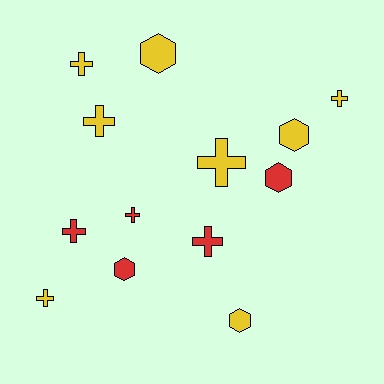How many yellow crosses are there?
There are 5 yellow crosses.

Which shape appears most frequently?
Cross, with 8 objects.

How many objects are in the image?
There are 13 objects.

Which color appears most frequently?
Yellow, with 8 objects.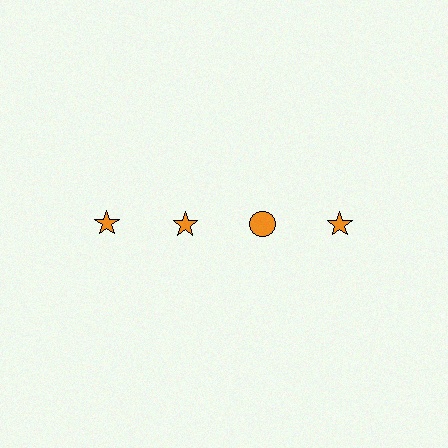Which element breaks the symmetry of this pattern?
The orange circle in the top row, center column breaks the symmetry. All other shapes are orange stars.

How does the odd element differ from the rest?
It has a different shape: circle instead of star.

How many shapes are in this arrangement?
There are 4 shapes arranged in a grid pattern.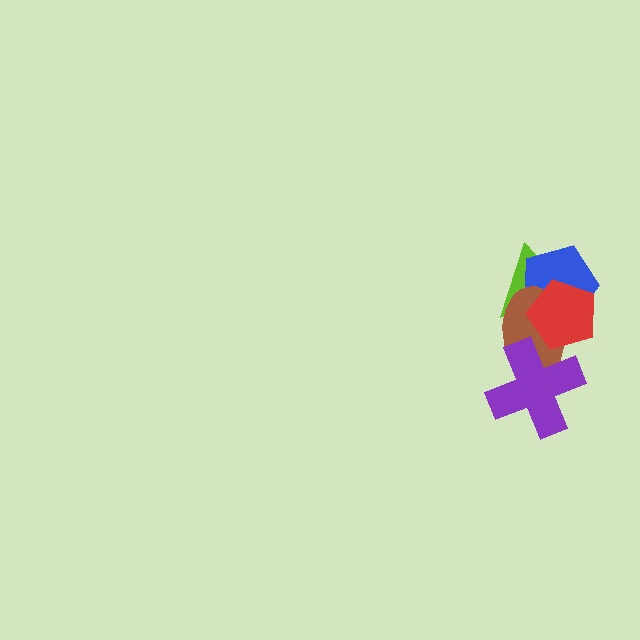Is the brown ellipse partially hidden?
Yes, it is partially covered by another shape.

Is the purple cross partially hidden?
No, no other shape covers it.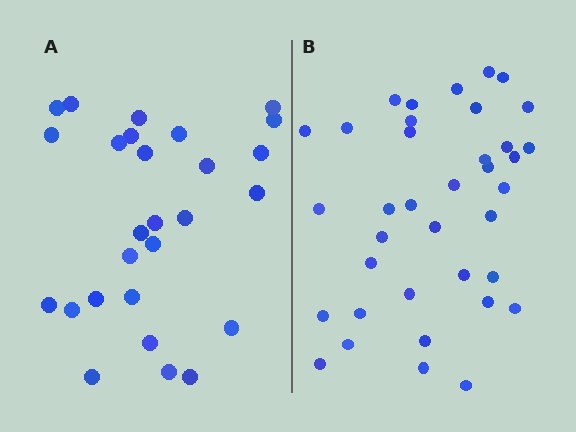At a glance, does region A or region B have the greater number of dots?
Region B (the right region) has more dots.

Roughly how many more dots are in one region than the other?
Region B has roughly 10 or so more dots than region A.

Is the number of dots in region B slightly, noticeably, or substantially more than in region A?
Region B has noticeably more, but not dramatically so. The ratio is roughly 1.4 to 1.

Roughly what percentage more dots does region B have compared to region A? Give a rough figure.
About 35% more.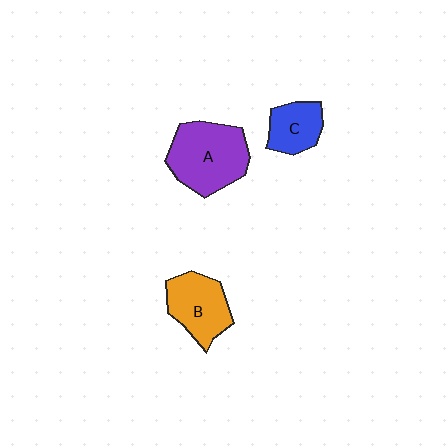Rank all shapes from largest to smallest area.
From largest to smallest: A (purple), B (orange), C (blue).